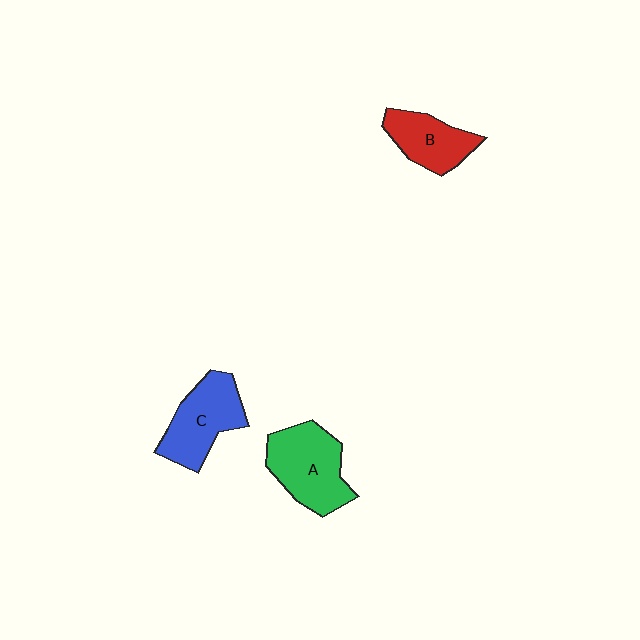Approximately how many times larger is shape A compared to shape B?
Approximately 1.4 times.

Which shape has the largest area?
Shape A (green).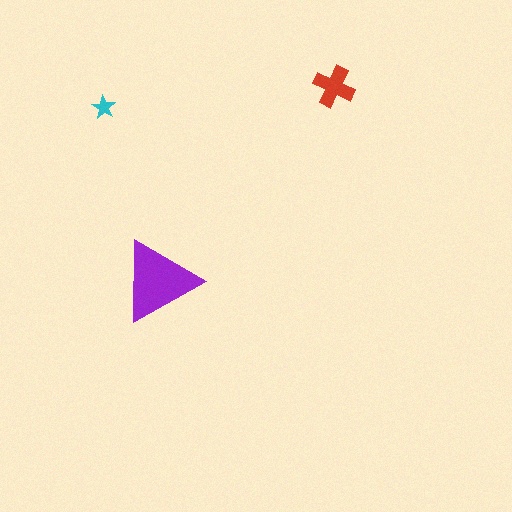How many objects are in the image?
There are 3 objects in the image.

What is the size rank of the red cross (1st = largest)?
2nd.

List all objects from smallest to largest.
The cyan star, the red cross, the purple triangle.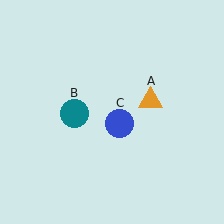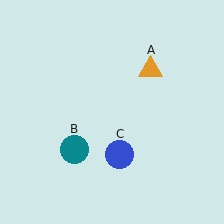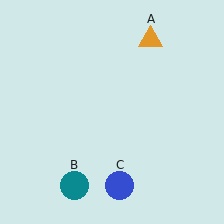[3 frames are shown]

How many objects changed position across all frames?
3 objects changed position: orange triangle (object A), teal circle (object B), blue circle (object C).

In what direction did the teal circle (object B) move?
The teal circle (object B) moved down.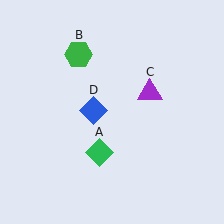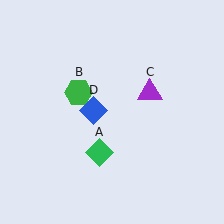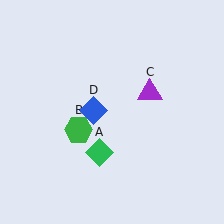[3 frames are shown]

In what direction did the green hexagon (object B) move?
The green hexagon (object B) moved down.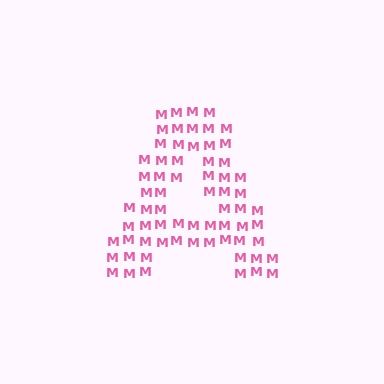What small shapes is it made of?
It is made of small letter M's.